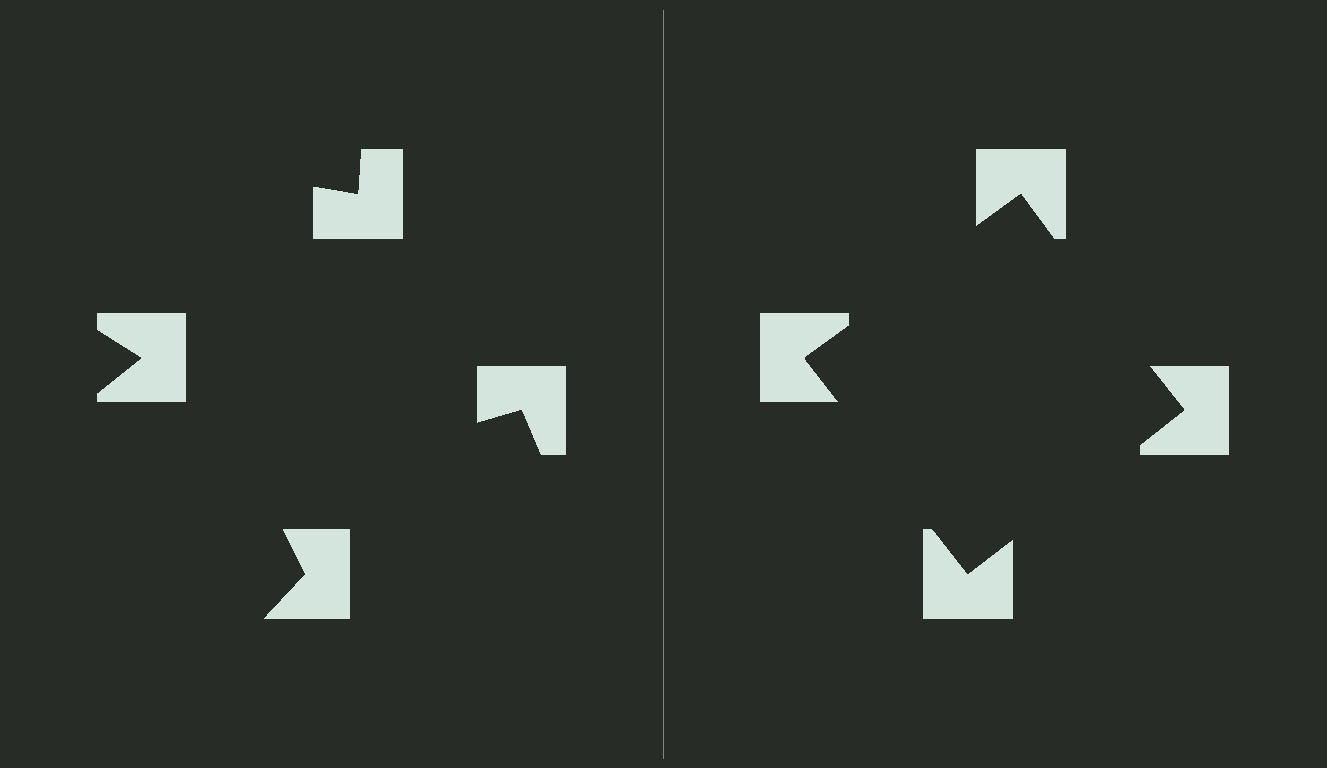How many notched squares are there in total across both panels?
8 — 4 on each side.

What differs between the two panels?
The notched squares are positioned identically on both sides; only the wedge orientations differ. On the right they align to a square; on the left they are misaligned.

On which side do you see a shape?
An illusory square appears on the right side. On the left side the wedge cuts are rotated, so no coherent shape forms.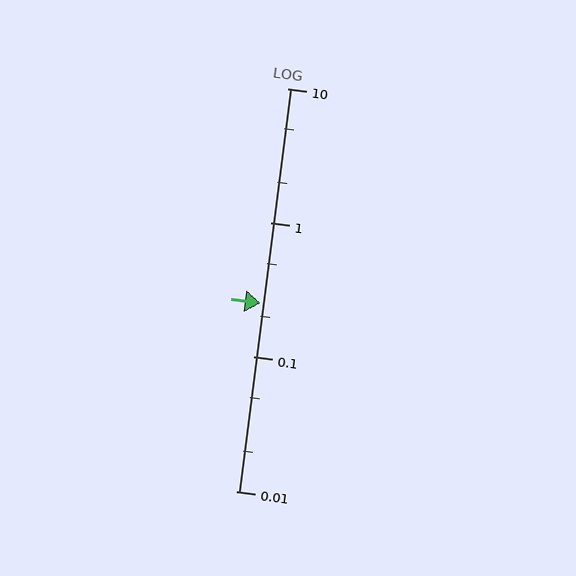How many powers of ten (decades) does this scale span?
The scale spans 3 decades, from 0.01 to 10.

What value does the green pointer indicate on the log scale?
The pointer indicates approximately 0.25.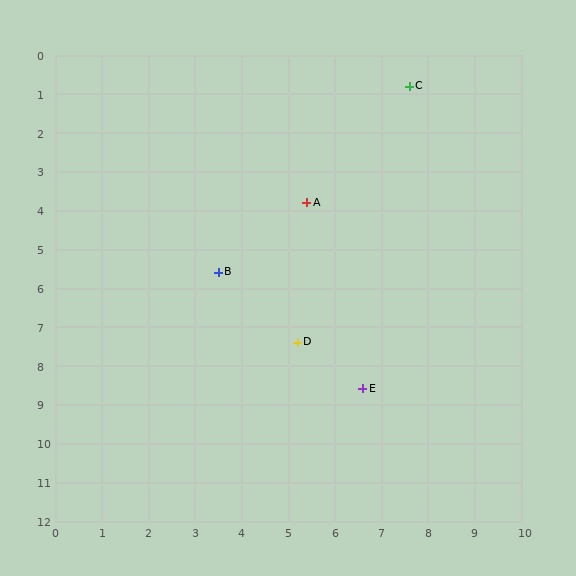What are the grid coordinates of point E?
Point E is at approximately (6.6, 8.6).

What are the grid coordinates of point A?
Point A is at approximately (5.4, 3.8).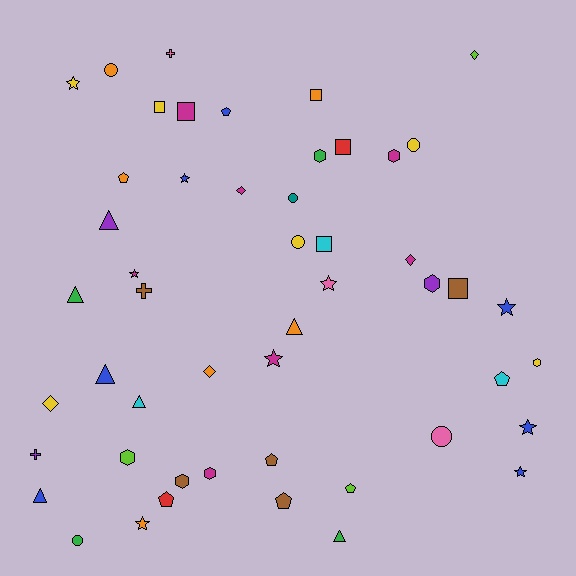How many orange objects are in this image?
There are 6 orange objects.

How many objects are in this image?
There are 50 objects.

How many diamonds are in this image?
There are 5 diamonds.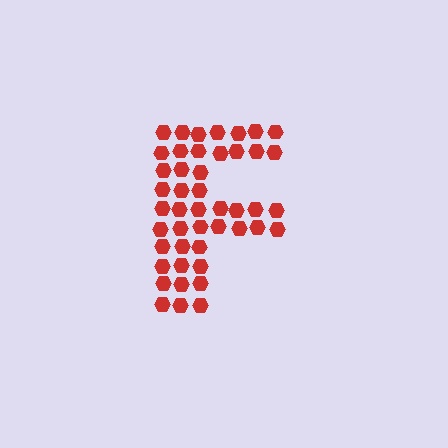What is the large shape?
The large shape is the letter F.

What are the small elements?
The small elements are hexagons.